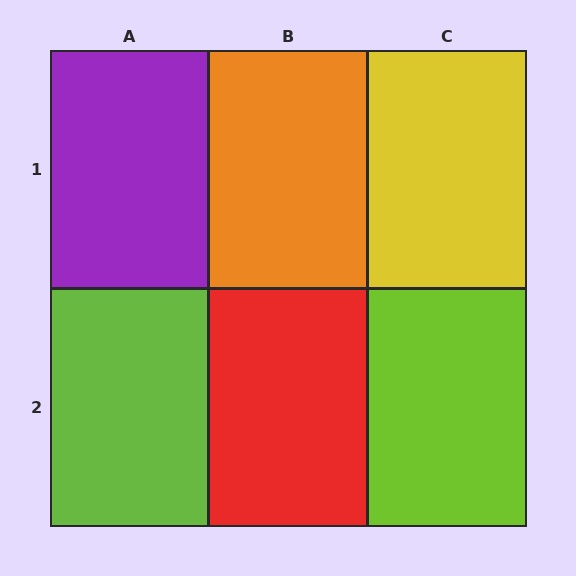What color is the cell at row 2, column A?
Lime.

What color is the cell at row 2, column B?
Red.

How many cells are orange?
1 cell is orange.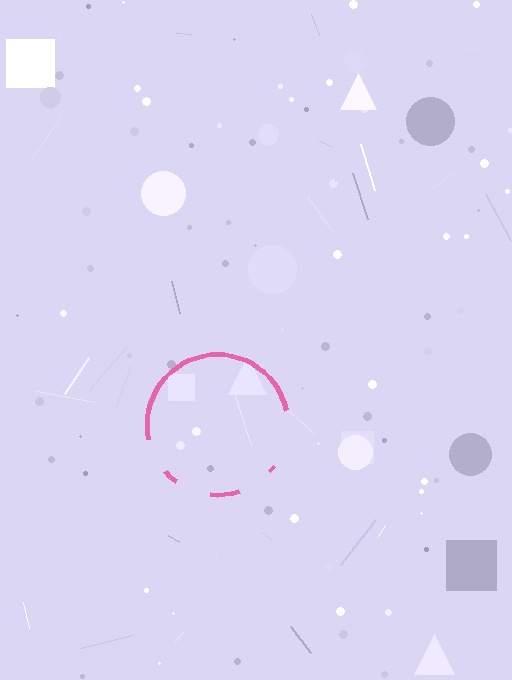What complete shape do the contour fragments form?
The contour fragments form a circle.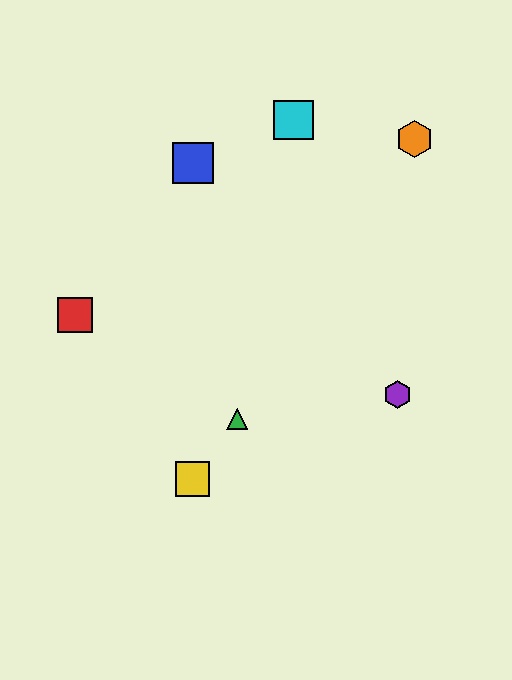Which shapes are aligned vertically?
The blue square, the yellow square are aligned vertically.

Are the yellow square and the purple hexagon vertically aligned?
No, the yellow square is at x≈193 and the purple hexagon is at x≈397.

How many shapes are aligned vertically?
2 shapes (the blue square, the yellow square) are aligned vertically.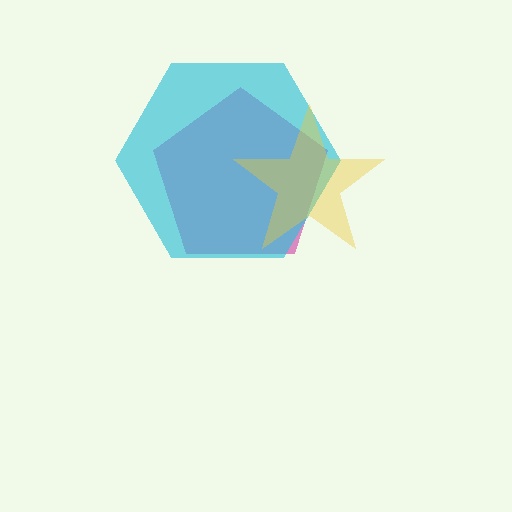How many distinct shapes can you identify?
There are 3 distinct shapes: a magenta pentagon, a cyan hexagon, a yellow star.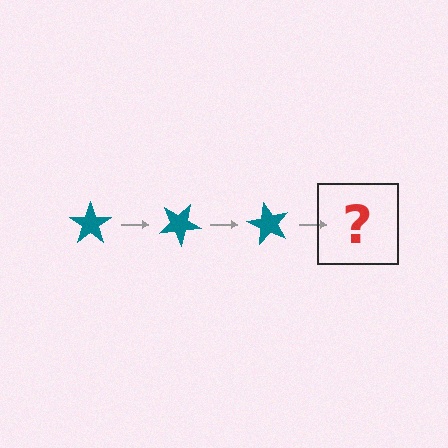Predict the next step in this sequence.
The next step is a teal star rotated 90 degrees.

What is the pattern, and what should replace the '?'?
The pattern is that the star rotates 30 degrees each step. The '?' should be a teal star rotated 90 degrees.